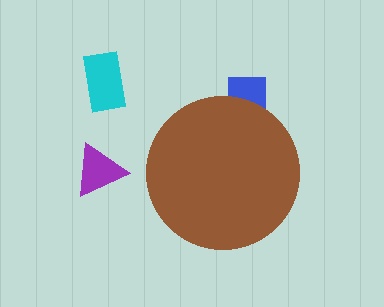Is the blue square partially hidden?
Yes, the blue square is partially hidden behind the brown circle.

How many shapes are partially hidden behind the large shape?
1 shape is partially hidden.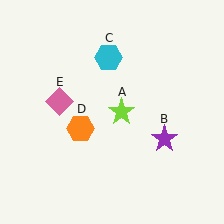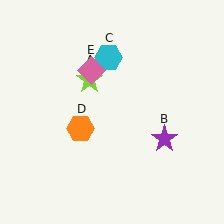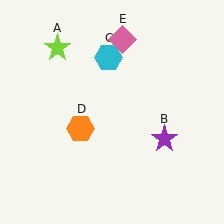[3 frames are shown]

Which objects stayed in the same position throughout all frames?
Purple star (object B) and cyan hexagon (object C) and orange hexagon (object D) remained stationary.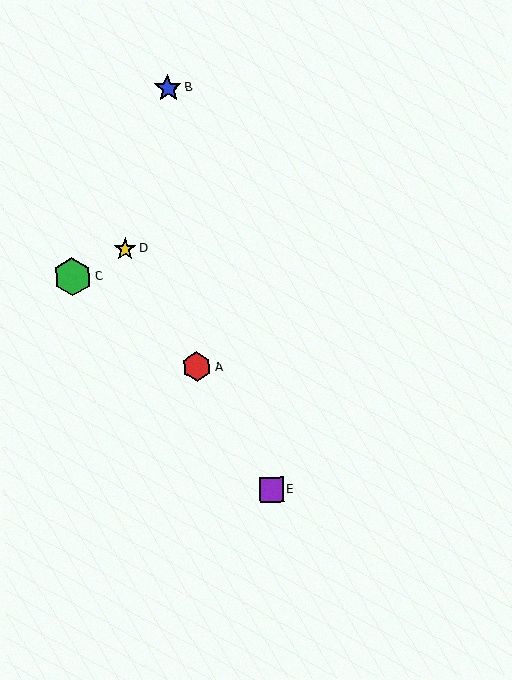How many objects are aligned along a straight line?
3 objects (A, D, E) are aligned along a straight line.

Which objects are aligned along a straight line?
Objects A, D, E are aligned along a straight line.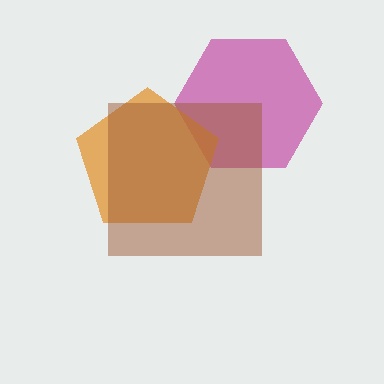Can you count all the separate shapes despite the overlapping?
Yes, there are 3 separate shapes.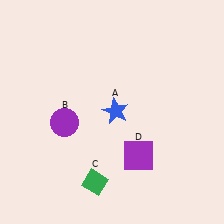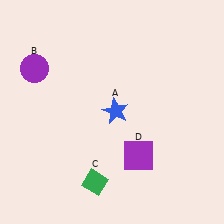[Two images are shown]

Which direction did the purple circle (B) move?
The purple circle (B) moved up.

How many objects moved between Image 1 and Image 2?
1 object moved between the two images.